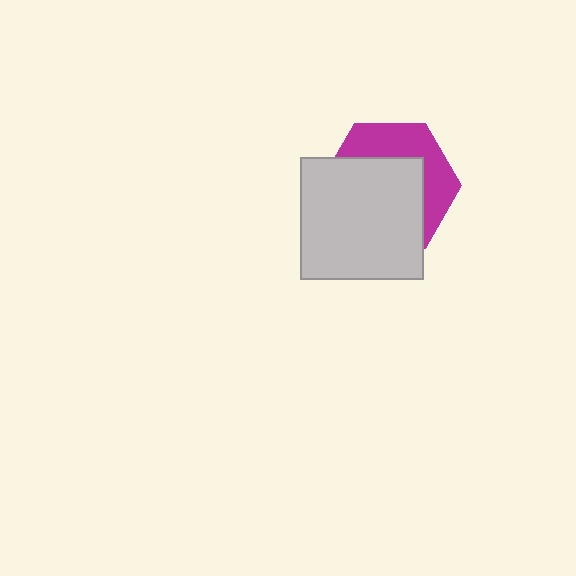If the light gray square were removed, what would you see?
You would see the complete magenta hexagon.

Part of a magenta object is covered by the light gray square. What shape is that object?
It is a hexagon.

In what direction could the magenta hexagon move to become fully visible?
The magenta hexagon could move toward the upper-right. That would shift it out from behind the light gray square entirely.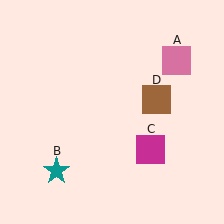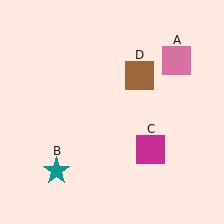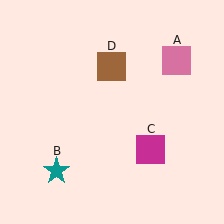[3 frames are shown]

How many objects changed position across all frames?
1 object changed position: brown square (object D).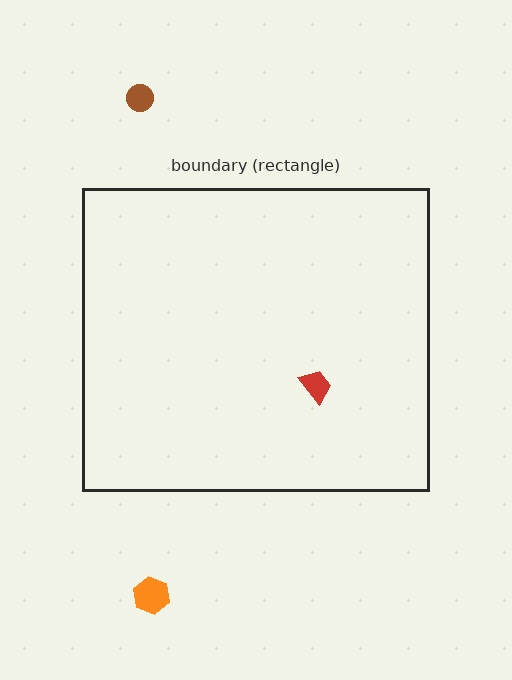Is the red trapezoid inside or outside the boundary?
Inside.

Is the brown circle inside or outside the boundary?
Outside.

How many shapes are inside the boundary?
1 inside, 2 outside.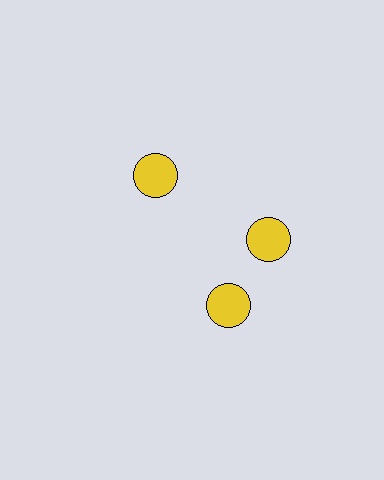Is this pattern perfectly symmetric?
No. The 3 yellow circles are arranged in a ring, but one element near the 7 o'clock position is rotated out of alignment along the ring, breaking the 3-fold rotational symmetry.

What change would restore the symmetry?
The symmetry would be restored by rotating it back into even spacing with its neighbors so that all 3 circles sit at equal angles and equal distance from the center.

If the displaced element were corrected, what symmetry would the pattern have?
It would have 3-fold rotational symmetry — the pattern would map onto itself every 120 degrees.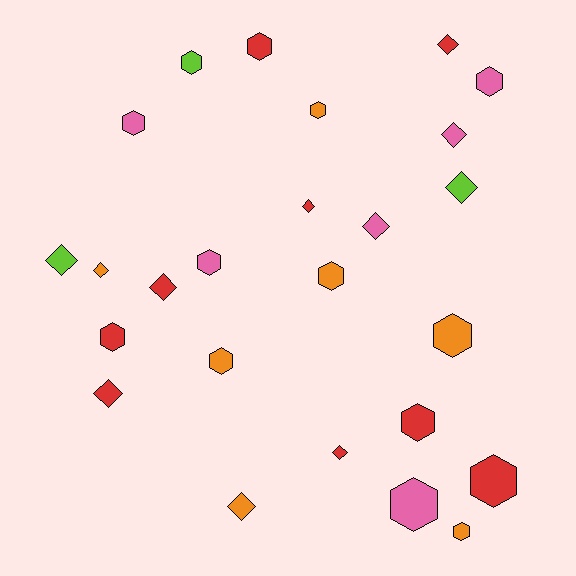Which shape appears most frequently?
Hexagon, with 14 objects.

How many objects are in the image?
There are 25 objects.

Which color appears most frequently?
Red, with 9 objects.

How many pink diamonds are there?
There are 2 pink diamonds.